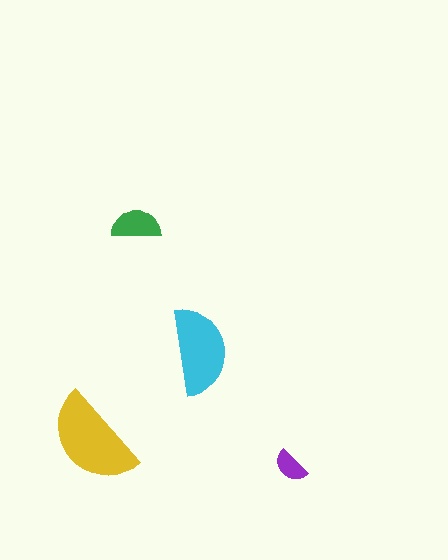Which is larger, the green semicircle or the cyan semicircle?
The cyan one.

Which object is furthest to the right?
The purple semicircle is rightmost.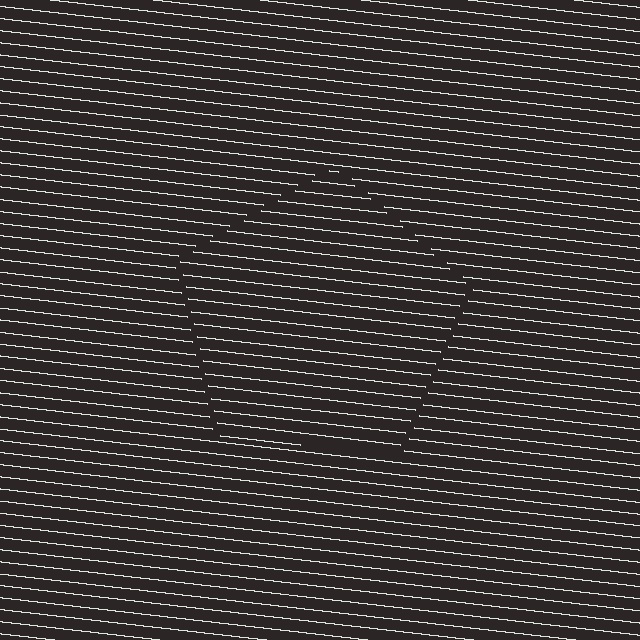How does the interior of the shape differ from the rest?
The interior of the shape contains the same grating, shifted by half a period — the contour is defined by the phase discontinuity where line-ends from the inner and outer gratings abut.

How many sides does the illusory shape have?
5 sides — the line-ends trace a pentagon.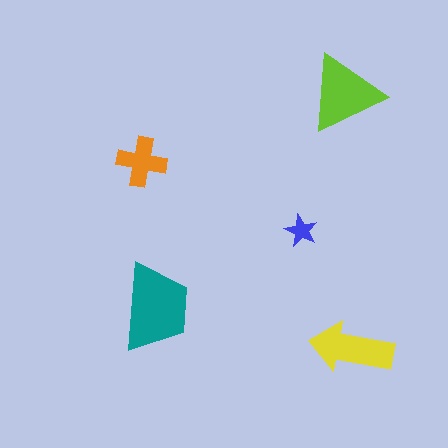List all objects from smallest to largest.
The blue star, the orange cross, the yellow arrow, the lime triangle, the teal trapezoid.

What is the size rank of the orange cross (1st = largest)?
4th.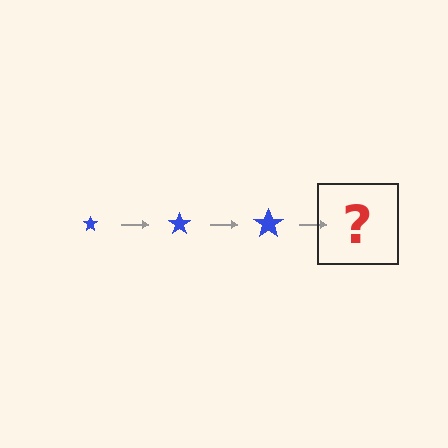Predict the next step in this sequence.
The next step is a blue star, larger than the previous one.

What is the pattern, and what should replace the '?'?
The pattern is that the star gets progressively larger each step. The '?' should be a blue star, larger than the previous one.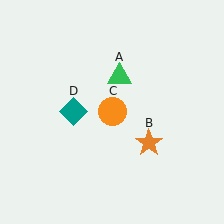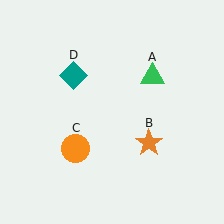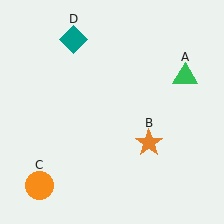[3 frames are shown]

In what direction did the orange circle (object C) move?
The orange circle (object C) moved down and to the left.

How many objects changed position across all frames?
3 objects changed position: green triangle (object A), orange circle (object C), teal diamond (object D).